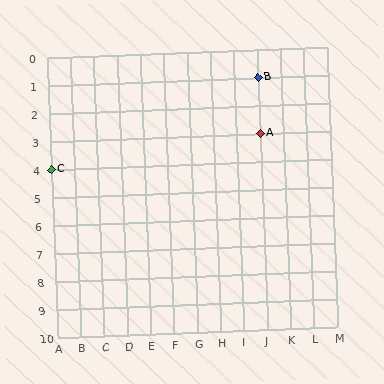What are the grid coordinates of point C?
Point C is at grid coordinates (A, 4).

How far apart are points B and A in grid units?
Points B and A are 2 rows apart.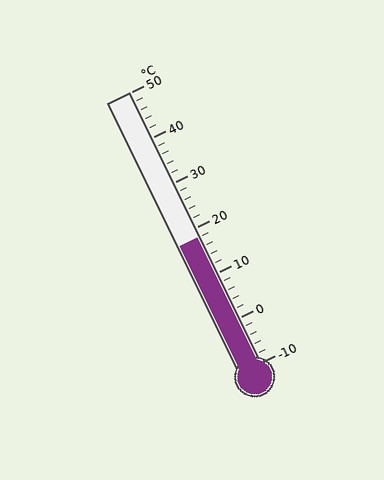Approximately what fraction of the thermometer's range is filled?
The thermometer is filled to approximately 45% of its range.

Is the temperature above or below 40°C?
The temperature is below 40°C.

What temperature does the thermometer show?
The thermometer shows approximately 18°C.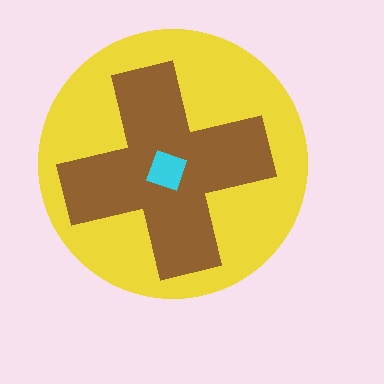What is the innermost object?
The cyan square.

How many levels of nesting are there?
3.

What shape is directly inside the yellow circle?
The brown cross.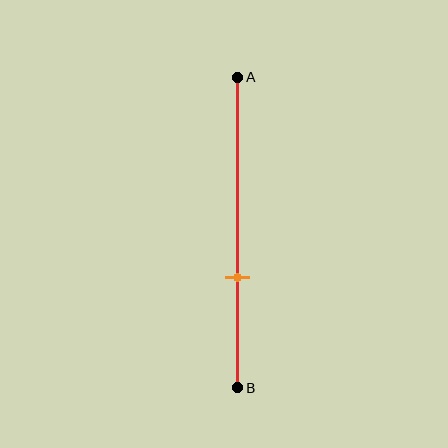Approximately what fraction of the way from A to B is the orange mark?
The orange mark is approximately 65% of the way from A to B.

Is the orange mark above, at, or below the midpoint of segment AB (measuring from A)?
The orange mark is below the midpoint of segment AB.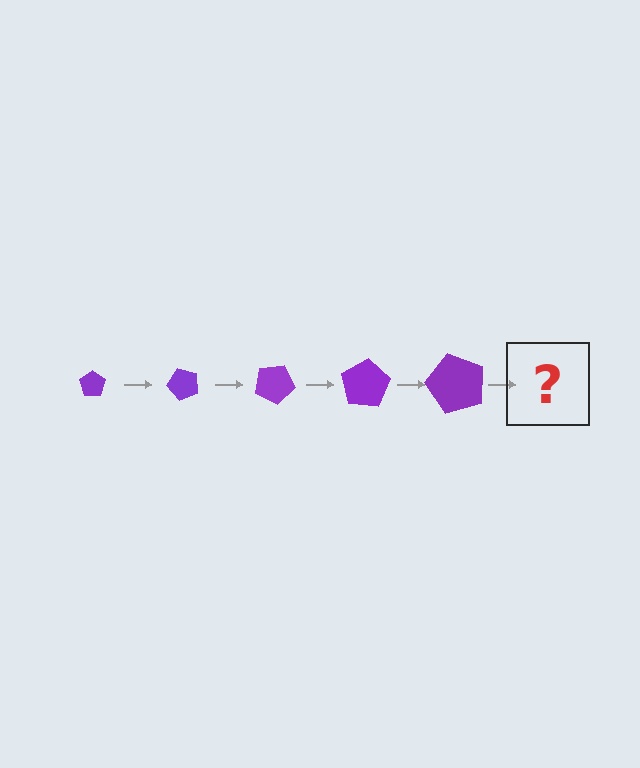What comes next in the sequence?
The next element should be a pentagon, larger than the previous one and rotated 250 degrees from the start.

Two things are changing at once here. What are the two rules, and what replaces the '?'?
The two rules are that the pentagon grows larger each step and it rotates 50 degrees each step. The '?' should be a pentagon, larger than the previous one and rotated 250 degrees from the start.